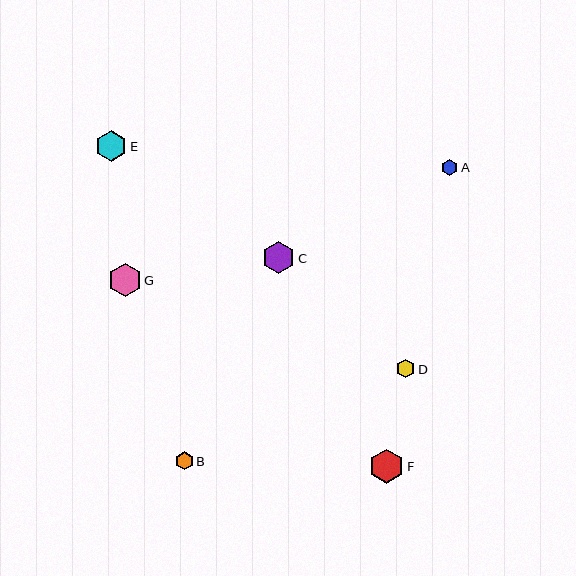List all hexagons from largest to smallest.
From largest to smallest: F, G, C, E, D, B, A.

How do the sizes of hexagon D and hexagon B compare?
Hexagon D and hexagon B are approximately the same size.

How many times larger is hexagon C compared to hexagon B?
Hexagon C is approximately 1.8 times the size of hexagon B.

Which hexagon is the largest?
Hexagon F is the largest with a size of approximately 35 pixels.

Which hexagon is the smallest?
Hexagon A is the smallest with a size of approximately 17 pixels.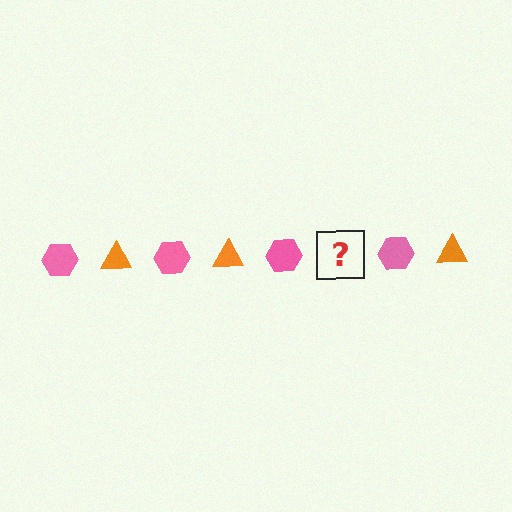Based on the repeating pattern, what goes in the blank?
The blank should be an orange triangle.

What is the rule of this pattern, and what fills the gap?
The rule is that the pattern alternates between pink hexagon and orange triangle. The gap should be filled with an orange triangle.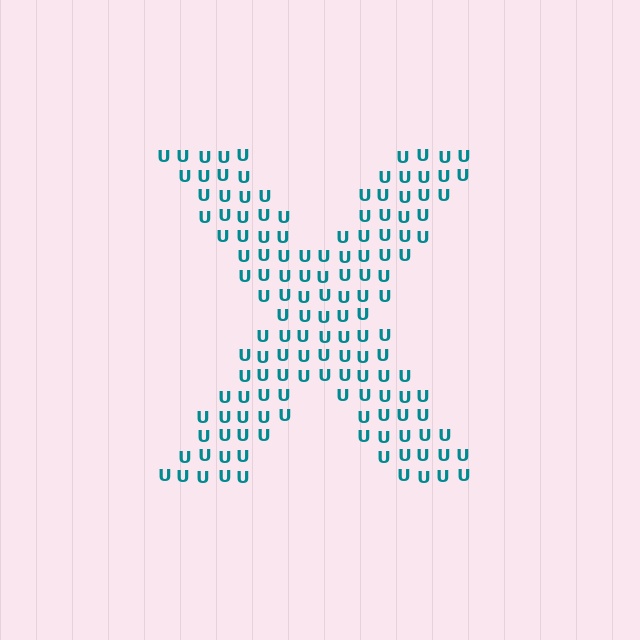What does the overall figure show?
The overall figure shows the letter X.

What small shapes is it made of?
It is made of small letter U's.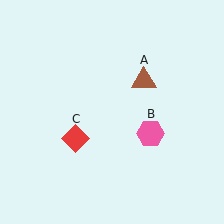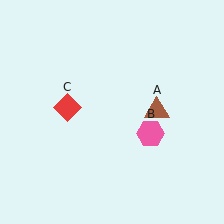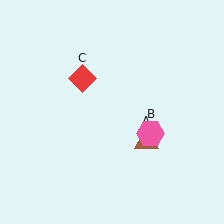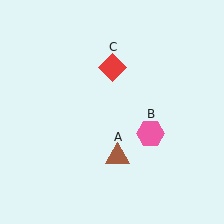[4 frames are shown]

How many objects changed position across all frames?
2 objects changed position: brown triangle (object A), red diamond (object C).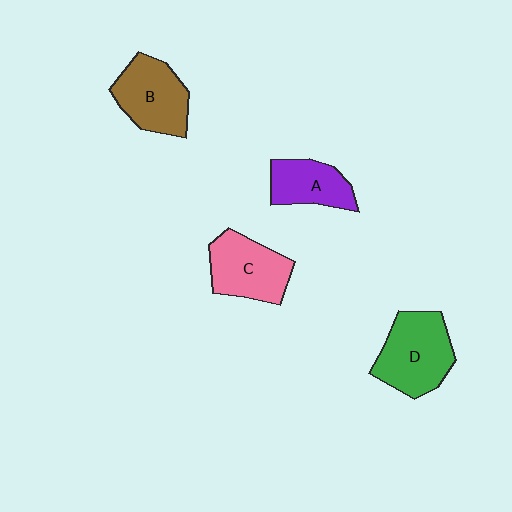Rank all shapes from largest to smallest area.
From largest to smallest: D (green), B (brown), C (pink), A (purple).